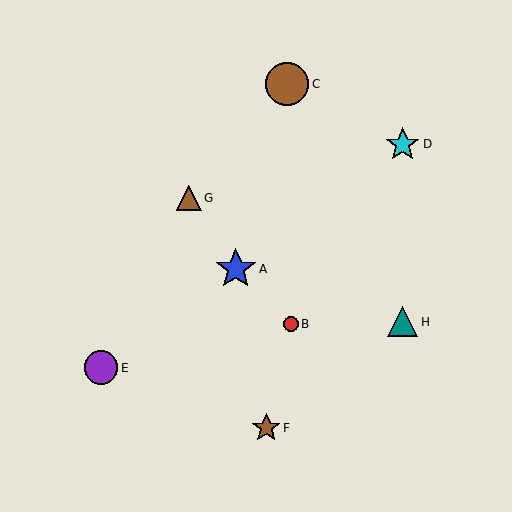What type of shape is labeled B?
Shape B is a red circle.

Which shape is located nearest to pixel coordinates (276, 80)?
The brown circle (labeled C) at (287, 84) is nearest to that location.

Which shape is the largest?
The brown circle (labeled C) is the largest.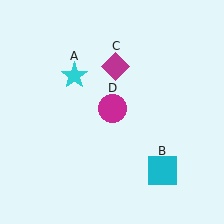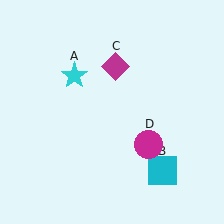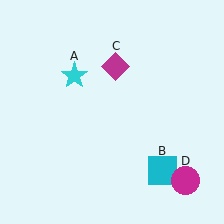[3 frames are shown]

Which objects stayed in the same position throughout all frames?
Cyan star (object A) and cyan square (object B) and magenta diamond (object C) remained stationary.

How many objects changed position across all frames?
1 object changed position: magenta circle (object D).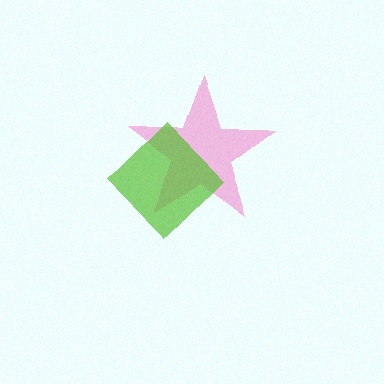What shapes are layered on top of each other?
The layered shapes are: a pink star, a lime diamond.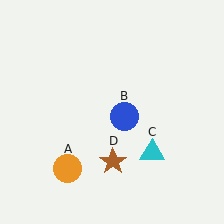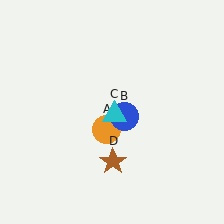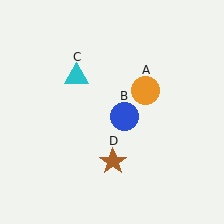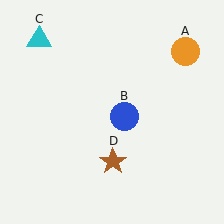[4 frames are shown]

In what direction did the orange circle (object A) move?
The orange circle (object A) moved up and to the right.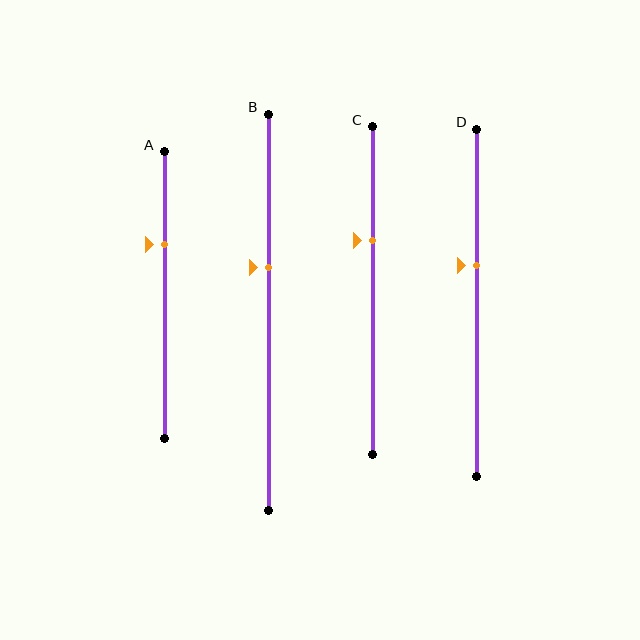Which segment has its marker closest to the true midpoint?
Segment D has its marker closest to the true midpoint.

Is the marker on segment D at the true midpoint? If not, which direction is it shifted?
No, the marker on segment D is shifted upward by about 11% of the segment length.